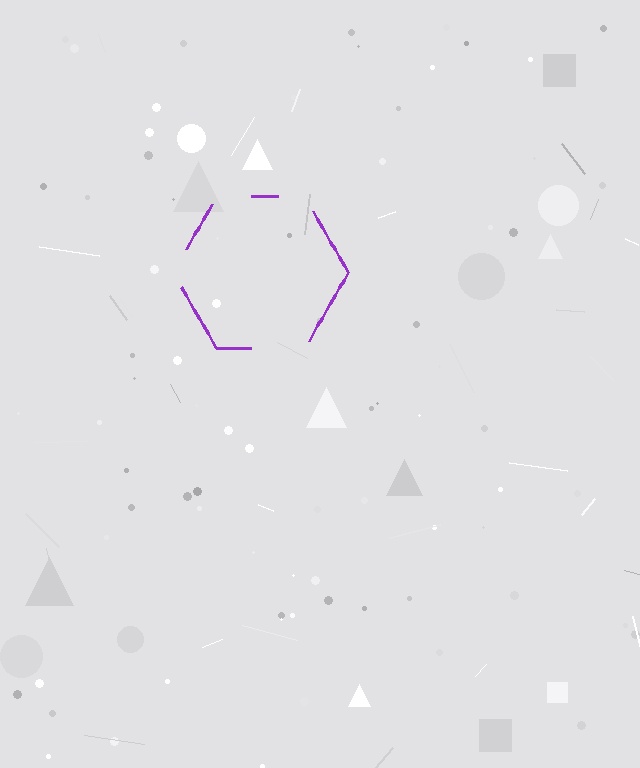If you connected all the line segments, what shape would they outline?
They would outline a hexagon.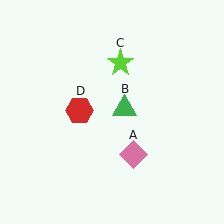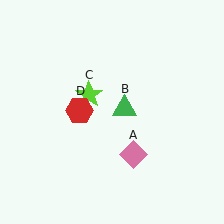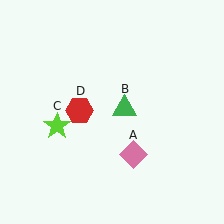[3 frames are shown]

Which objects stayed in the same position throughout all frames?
Pink diamond (object A) and green triangle (object B) and red hexagon (object D) remained stationary.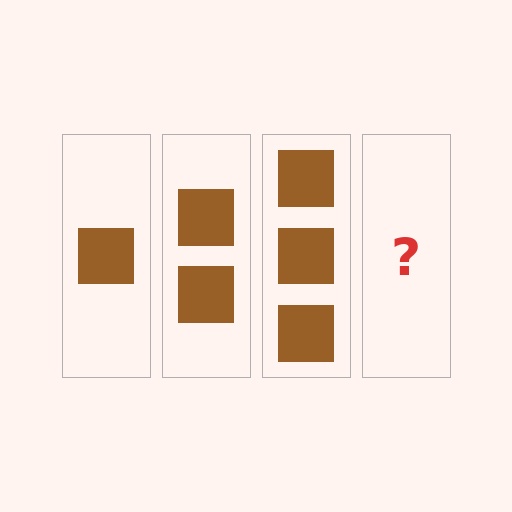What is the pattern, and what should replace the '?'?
The pattern is that each step adds one more square. The '?' should be 4 squares.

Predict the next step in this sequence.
The next step is 4 squares.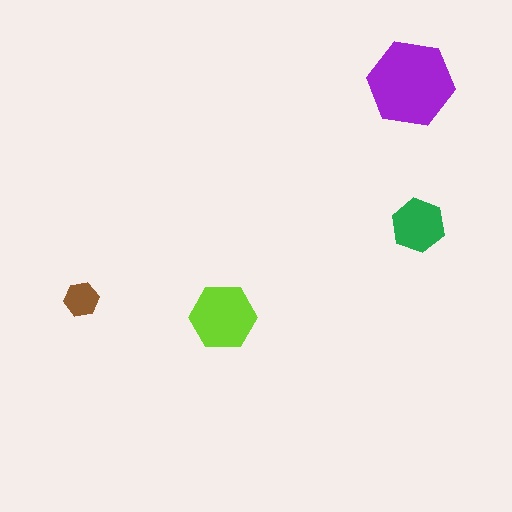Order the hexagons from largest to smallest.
the purple one, the lime one, the green one, the brown one.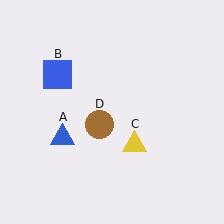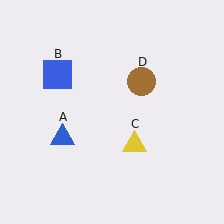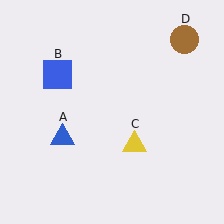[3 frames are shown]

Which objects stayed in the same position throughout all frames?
Blue triangle (object A) and blue square (object B) and yellow triangle (object C) remained stationary.